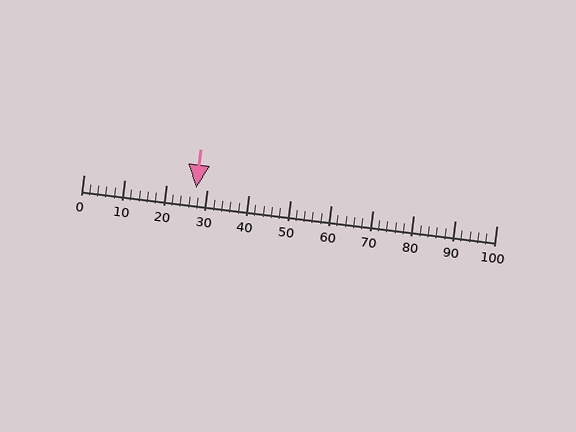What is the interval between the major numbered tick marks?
The major tick marks are spaced 10 units apart.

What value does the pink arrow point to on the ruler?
The pink arrow points to approximately 27.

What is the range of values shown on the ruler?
The ruler shows values from 0 to 100.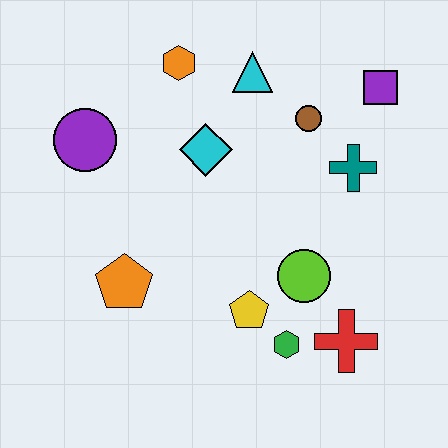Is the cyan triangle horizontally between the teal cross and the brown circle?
No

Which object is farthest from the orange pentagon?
The purple square is farthest from the orange pentagon.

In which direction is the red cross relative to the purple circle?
The red cross is to the right of the purple circle.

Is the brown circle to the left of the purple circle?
No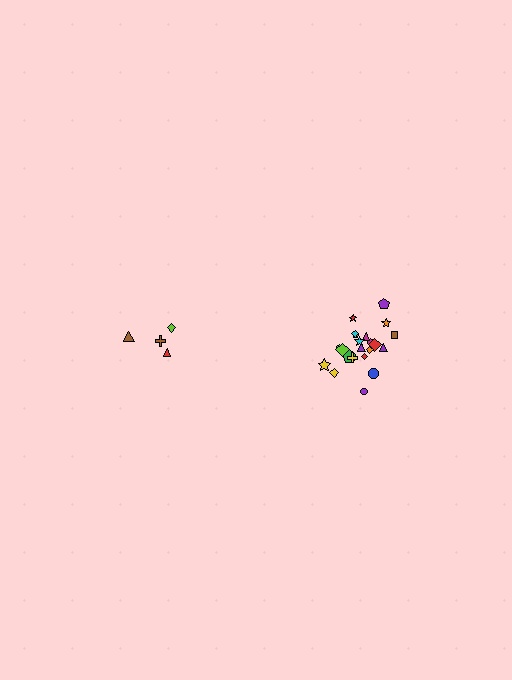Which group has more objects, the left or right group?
The right group.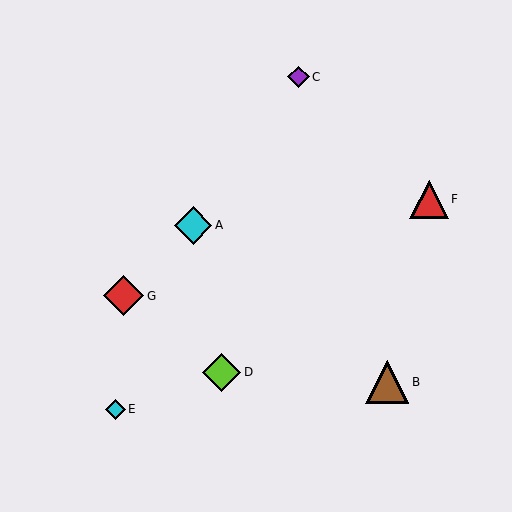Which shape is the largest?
The brown triangle (labeled B) is the largest.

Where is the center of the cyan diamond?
The center of the cyan diamond is at (193, 225).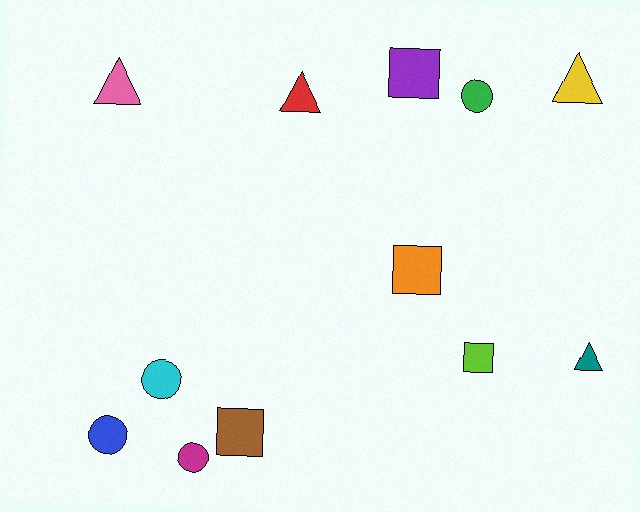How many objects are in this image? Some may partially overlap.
There are 12 objects.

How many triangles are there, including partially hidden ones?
There are 4 triangles.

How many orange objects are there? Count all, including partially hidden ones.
There is 1 orange object.